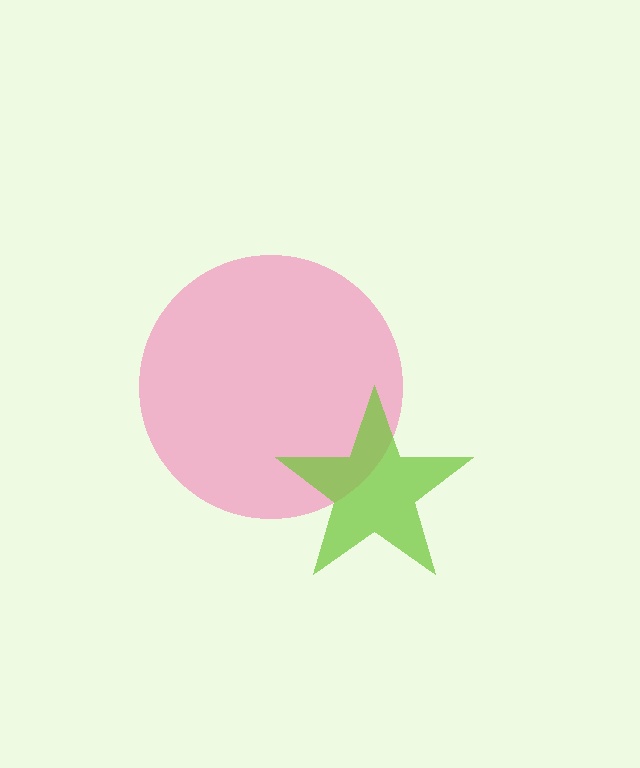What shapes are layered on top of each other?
The layered shapes are: a pink circle, a lime star.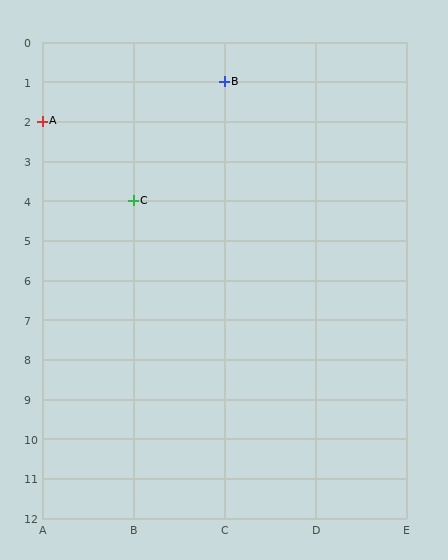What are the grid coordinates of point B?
Point B is at grid coordinates (C, 1).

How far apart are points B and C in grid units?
Points B and C are 1 column and 3 rows apart (about 3.2 grid units diagonally).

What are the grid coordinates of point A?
Point A is at grid coordinates (A, 2).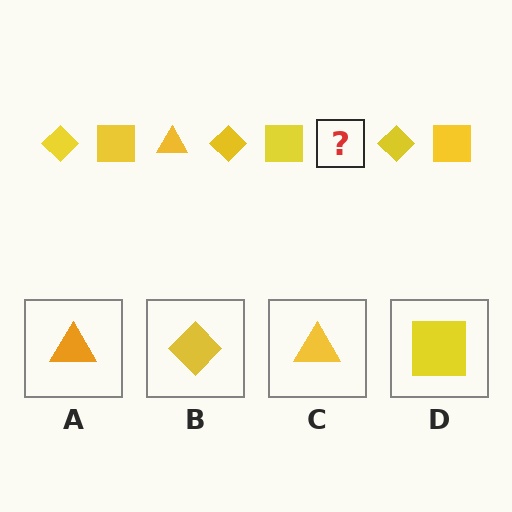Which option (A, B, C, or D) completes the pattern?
C.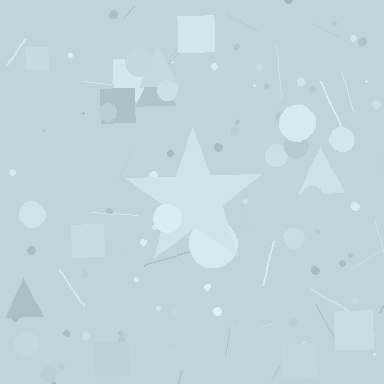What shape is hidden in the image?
A star is hidden in the image.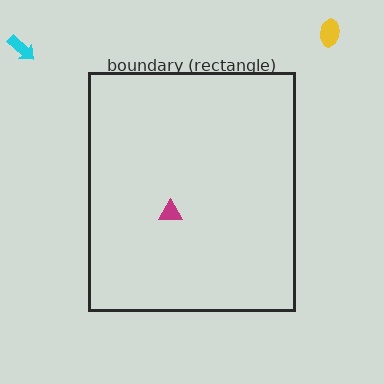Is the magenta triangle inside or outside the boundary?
Inside.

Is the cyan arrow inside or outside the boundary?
Outside.